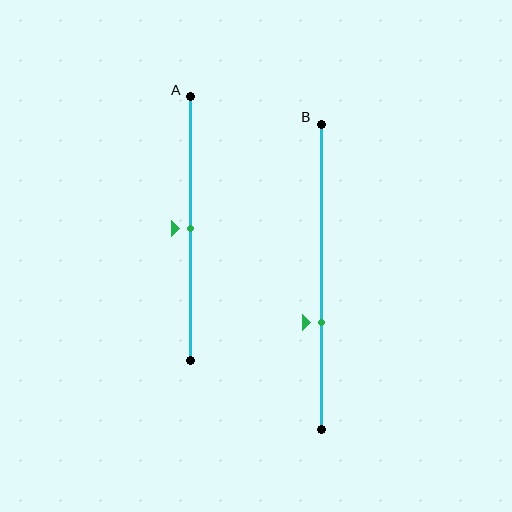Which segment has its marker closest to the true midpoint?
Segment A has its marker closest to the true midpoint.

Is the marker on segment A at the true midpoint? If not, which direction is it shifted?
Yes, the marker on segment A is at the true midpoint.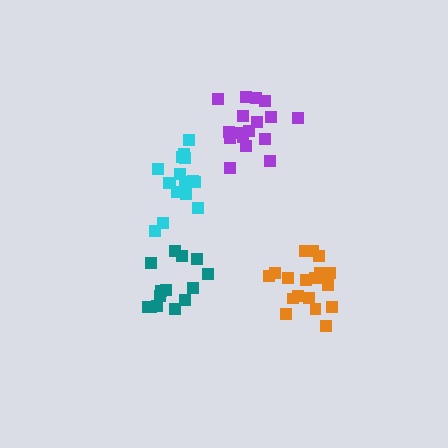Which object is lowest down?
The teal cluster is bottommost.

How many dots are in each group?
Group 1: 18 dots, Group 2: 16 dots, Group 3: 20 dots, Group 4: 14 dots (68 total).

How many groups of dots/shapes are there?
There are 4 groups.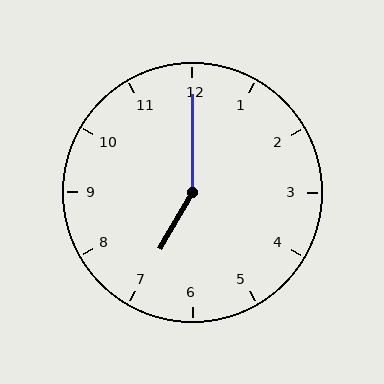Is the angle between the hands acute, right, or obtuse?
It is obtuse.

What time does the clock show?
7:00.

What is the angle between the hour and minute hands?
Approximately 150 degrees.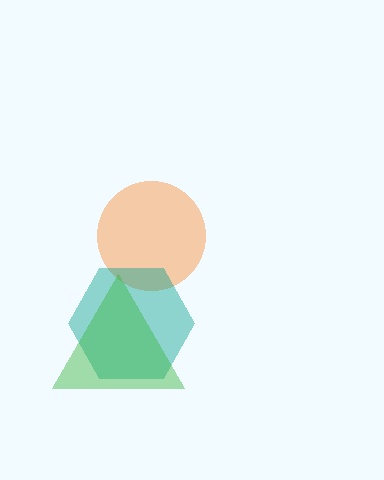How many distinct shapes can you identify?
There are 3 distinct shapes: an orange circle, a teal hexagon, a green triangle.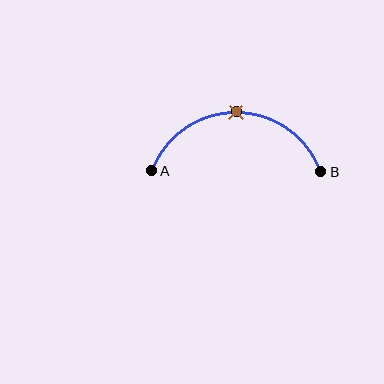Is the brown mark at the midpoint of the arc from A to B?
Yes. The brown mark lies on the arc at equal arc-length from both A and B — it is the arc midpoint.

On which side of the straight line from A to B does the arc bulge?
The arc bulges above the straight line connecting A and B.